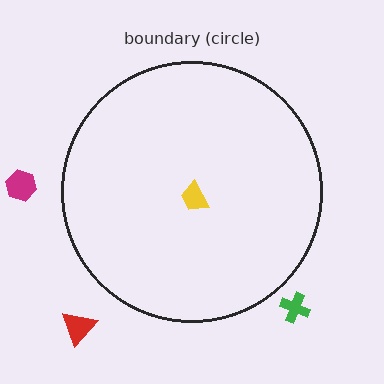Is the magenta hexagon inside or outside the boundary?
Outside.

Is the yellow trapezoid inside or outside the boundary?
Inside.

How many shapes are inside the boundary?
1 inside, 3 outside.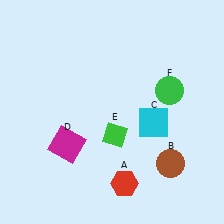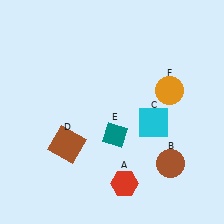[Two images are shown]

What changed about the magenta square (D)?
In Image 1, D is magenta. In Image 2, it changed to brown.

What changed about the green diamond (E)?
In Image 1, E is green. In Image 2, it changed to teal.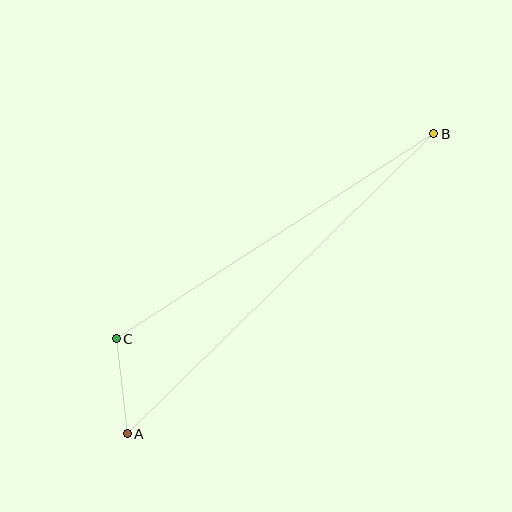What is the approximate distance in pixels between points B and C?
The distance between B and C is approximately 378 pixels.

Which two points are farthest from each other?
Points A and B are farthest from each other.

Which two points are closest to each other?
Points A and C are closest to each other.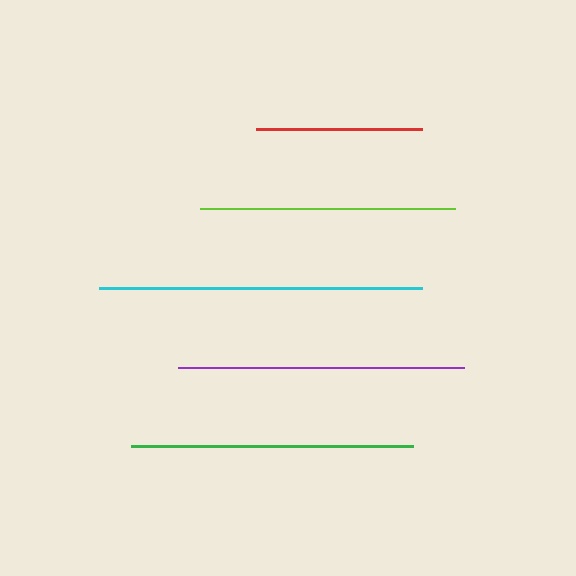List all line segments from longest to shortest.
From longest to shortest: cyan, purple, green, lime, red.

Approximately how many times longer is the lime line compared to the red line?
The lime line is approximately 1.5 times the length of the red line.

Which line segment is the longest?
The cyan line is the longest at approximately 323 pixels.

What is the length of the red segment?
The red segment is approximately 166 pixels long.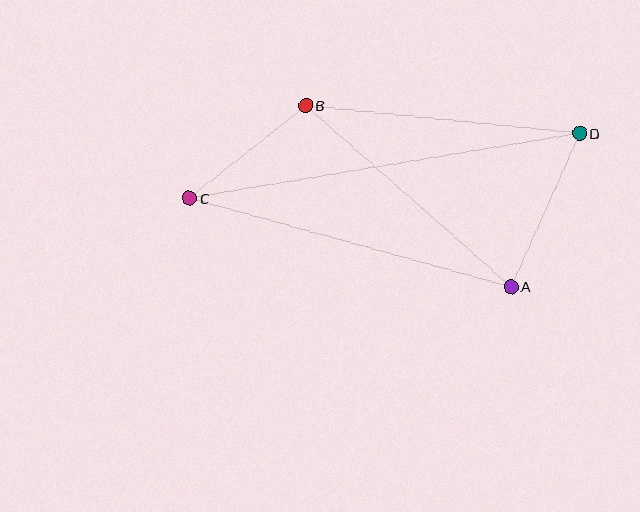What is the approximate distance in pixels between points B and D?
The distance between B and D is approximately 275 pixels.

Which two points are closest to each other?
Points B and C are closest to each other.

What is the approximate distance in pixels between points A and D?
The distance between A and D is approximately 168 pixels.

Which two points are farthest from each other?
Points C and D are farthest from each other.